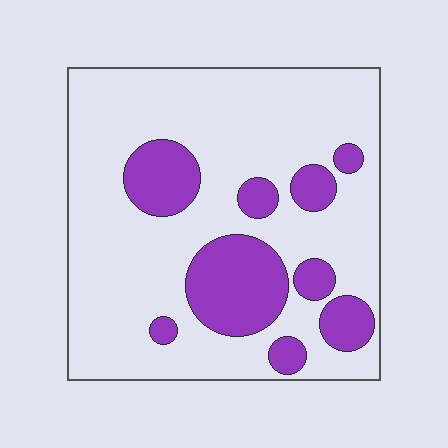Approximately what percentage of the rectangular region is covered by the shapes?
Approximately 25%.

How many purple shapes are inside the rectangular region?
9.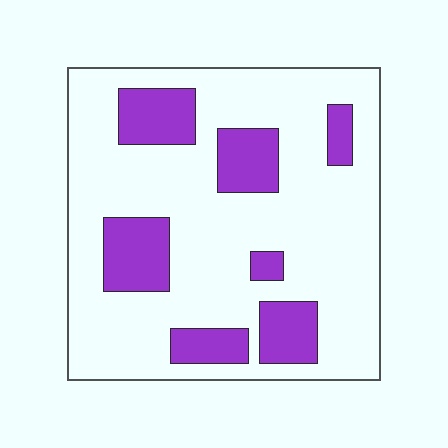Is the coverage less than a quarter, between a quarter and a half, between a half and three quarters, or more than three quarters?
Less than a quarter.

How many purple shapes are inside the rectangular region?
7.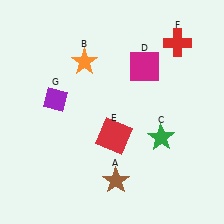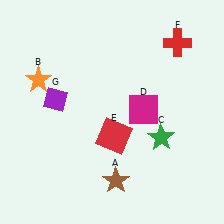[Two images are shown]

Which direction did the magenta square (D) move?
The magenta square (D) moved down.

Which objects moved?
The objects that moved are: the orange star (B), the magenta square (D).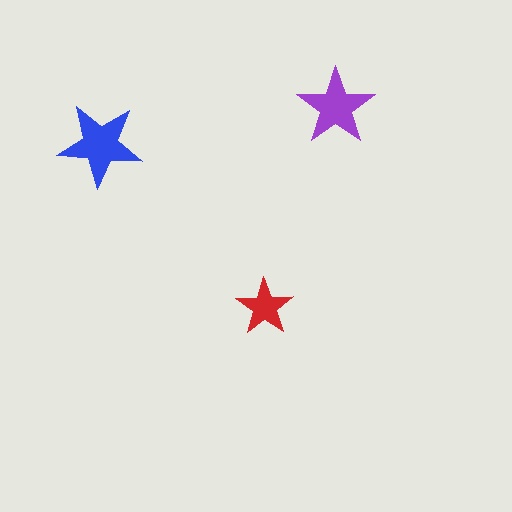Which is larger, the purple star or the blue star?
The blue one.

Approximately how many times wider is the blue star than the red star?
About 1.5 times wider.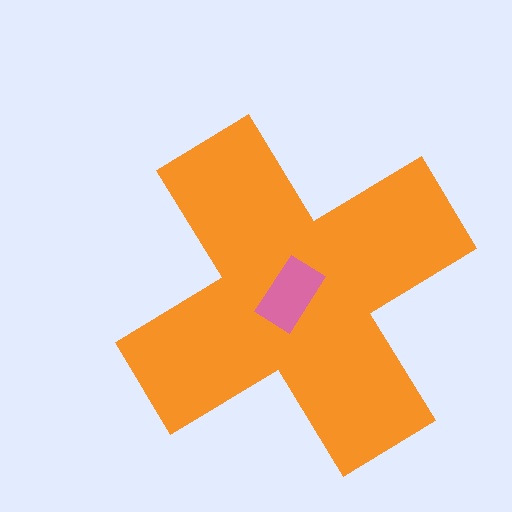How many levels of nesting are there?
2.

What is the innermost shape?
The pink rectangle.